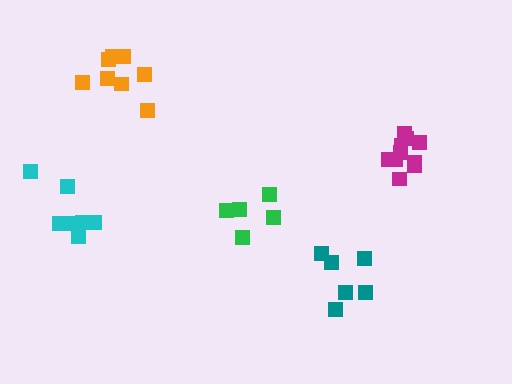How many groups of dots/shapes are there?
There are 5 groups.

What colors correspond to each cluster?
The clusters are colored: cyan, orange, green, teal, magenta.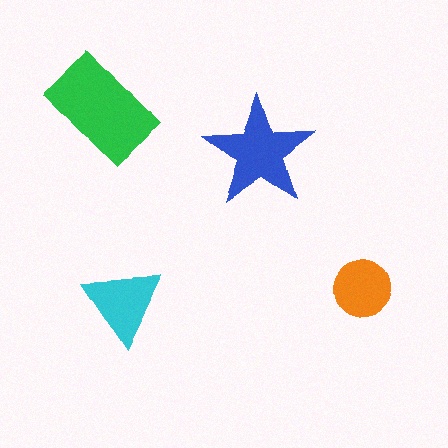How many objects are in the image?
There are 4 objects in the image.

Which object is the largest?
The green rectangle.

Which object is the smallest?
The orange circle.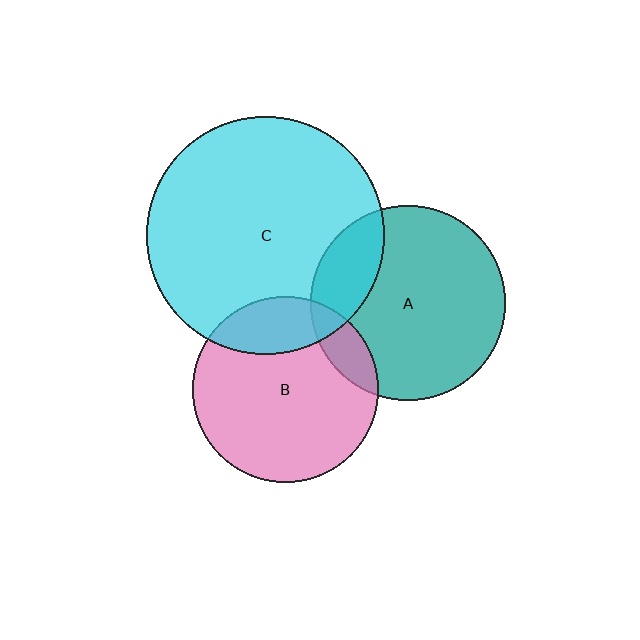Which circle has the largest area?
Circle C (cyan).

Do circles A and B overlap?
Yes.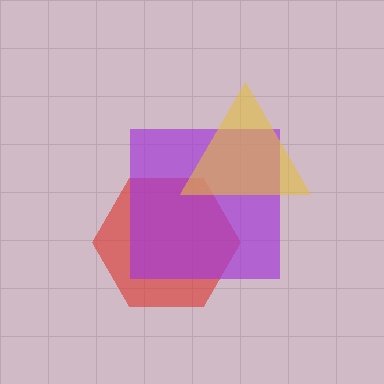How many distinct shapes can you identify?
There are 3 distinct shapes: a red hexagon, a purple square, a yellow triangle.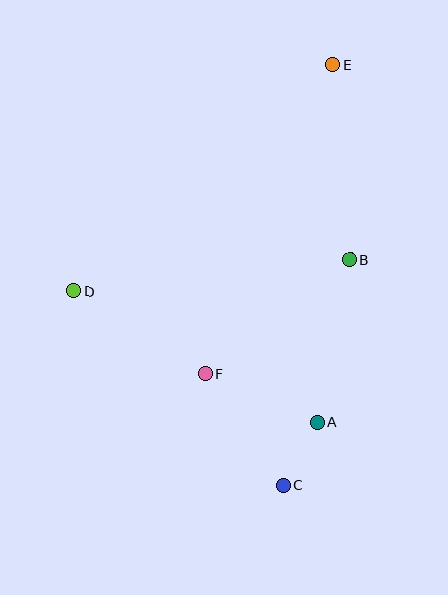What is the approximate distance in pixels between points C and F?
The distance between C and F is approximately 136 pixels.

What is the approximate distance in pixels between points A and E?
The distance between A and E is approximately 357 pixels.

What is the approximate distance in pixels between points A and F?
The distance between A and F is approximately 122 pixels.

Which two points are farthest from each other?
Points C and E are farthest from each other.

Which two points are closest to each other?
Points A and C are closest to each other.